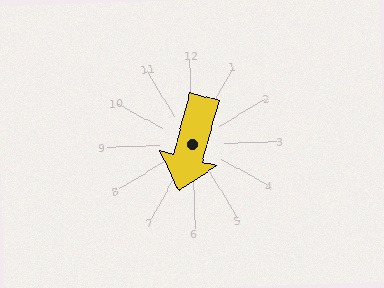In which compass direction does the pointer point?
South.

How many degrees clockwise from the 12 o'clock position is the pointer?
Approximately 197 degrees.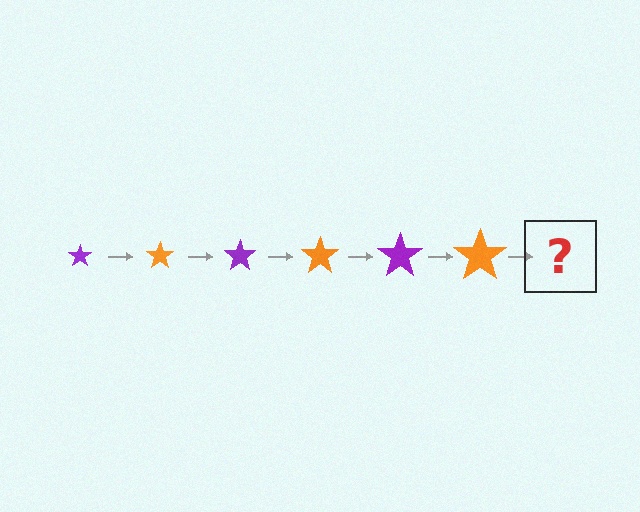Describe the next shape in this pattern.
It should be a purple star, larger than the previous one.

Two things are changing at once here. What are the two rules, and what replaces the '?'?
The two rules are that the star grows larger each step and the color cycles through purple and orange. The '?' should be a purple star, larger than the previous one.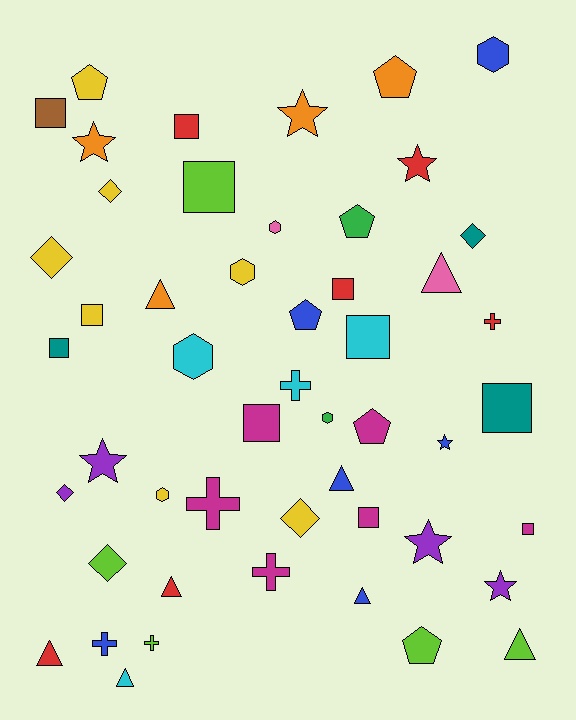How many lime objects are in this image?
There are 5 lime objects.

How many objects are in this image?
There are 50 objects.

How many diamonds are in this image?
There are 6 diamonds.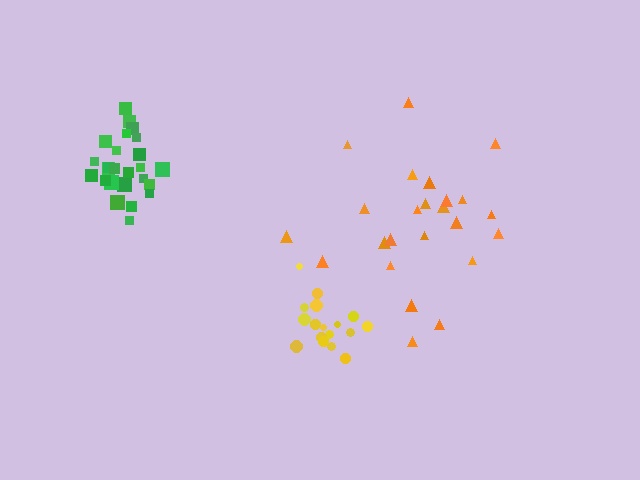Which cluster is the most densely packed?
Green.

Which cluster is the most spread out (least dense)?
Orange.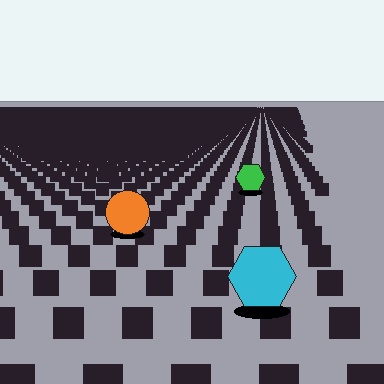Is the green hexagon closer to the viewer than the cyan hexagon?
No. The cyan hexagon is closer — you can tell from the texture gradient: the ground texture is coarser near it.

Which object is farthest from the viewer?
The green hexagon is farthest from the viewer. It appears smaller and the ground texture around it is denser.